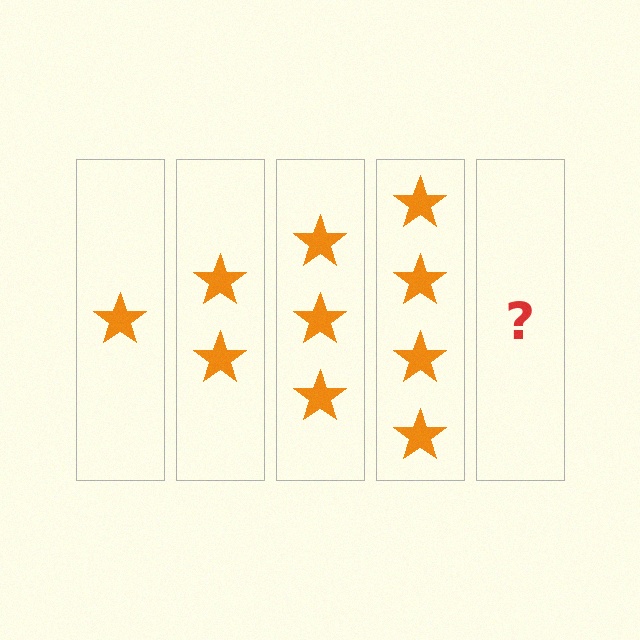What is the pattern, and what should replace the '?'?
The pattern is that each step adds one more star. The '?' should be 5 stars.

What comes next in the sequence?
The next element should be 5 stars.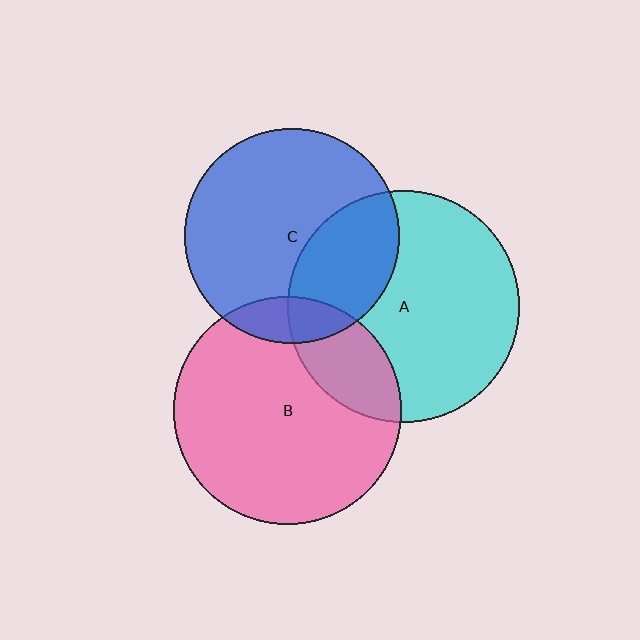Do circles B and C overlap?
Yes.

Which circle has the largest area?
Circle A (cyan).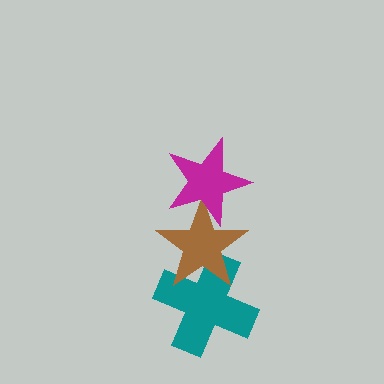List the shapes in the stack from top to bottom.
From top to bottom: the magenta star, the brown star, the teal cross.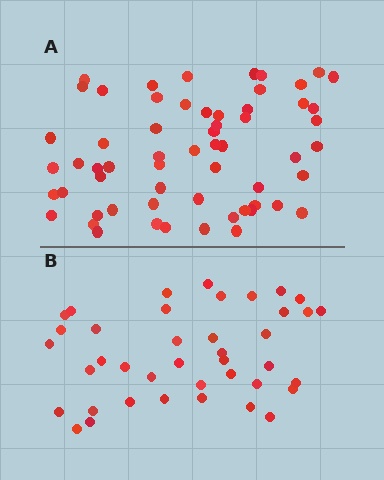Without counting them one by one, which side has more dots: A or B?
Region A (the top region) has more dots.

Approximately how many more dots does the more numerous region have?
Region A has approximately 20 more dots than region B.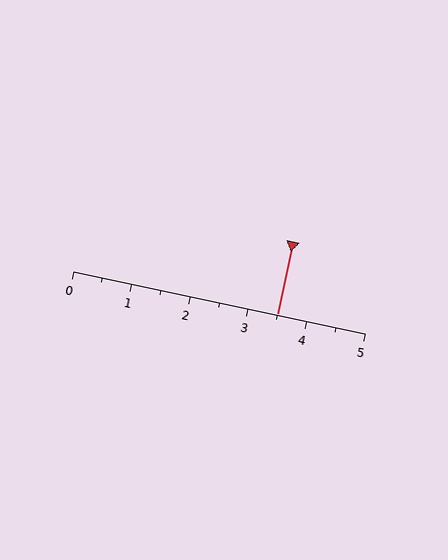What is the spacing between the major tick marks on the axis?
The major ticks are spaced 1 apart.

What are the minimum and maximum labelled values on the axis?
The axis runs from 0 to 5.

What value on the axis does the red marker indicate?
The marker indicates approximately 3.5.